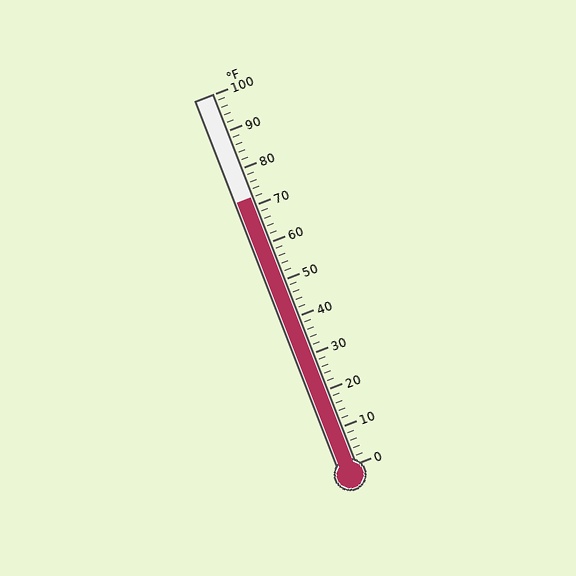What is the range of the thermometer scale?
The thermometer scale ranges from 0°F to 100°F.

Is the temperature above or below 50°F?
The temperature is above 50°F.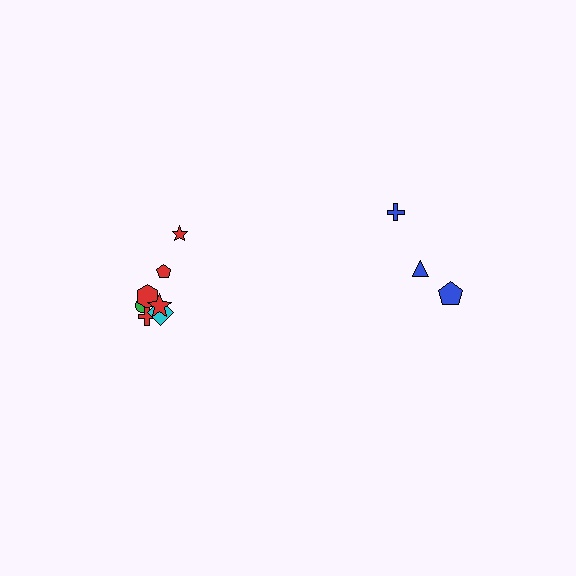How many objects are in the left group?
There are 7 objects.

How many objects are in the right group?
There are 3 objects.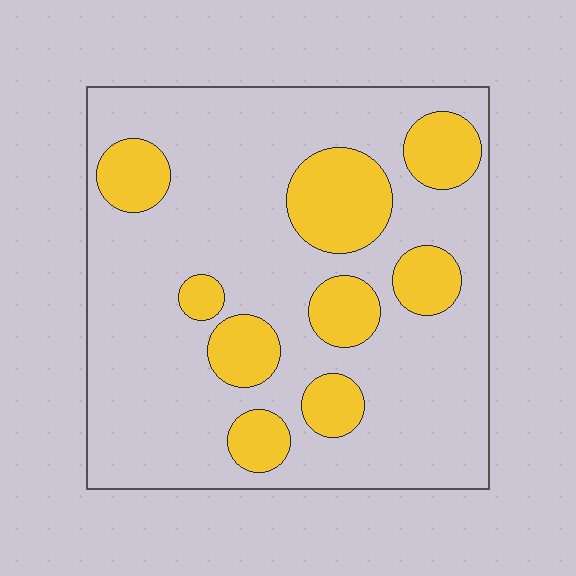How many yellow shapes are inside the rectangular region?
9.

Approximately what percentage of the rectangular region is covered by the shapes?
Approximately 25%.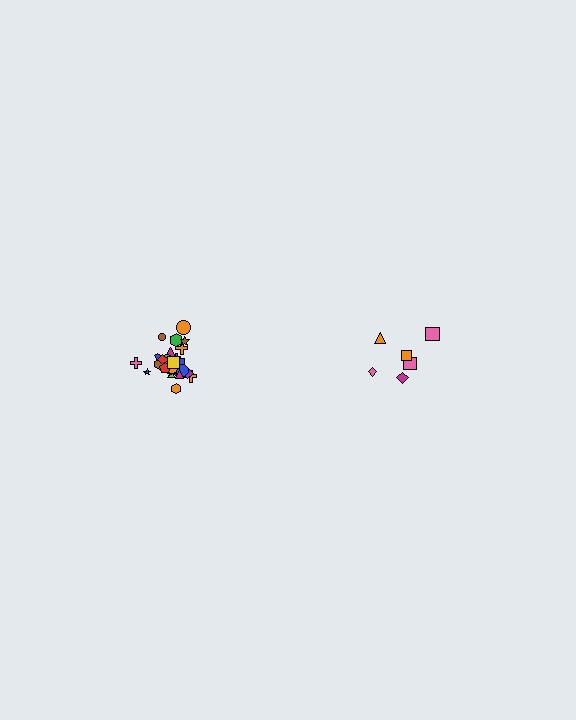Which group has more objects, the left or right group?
The left group.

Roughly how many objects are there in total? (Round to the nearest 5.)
Roughly 30 objects in total.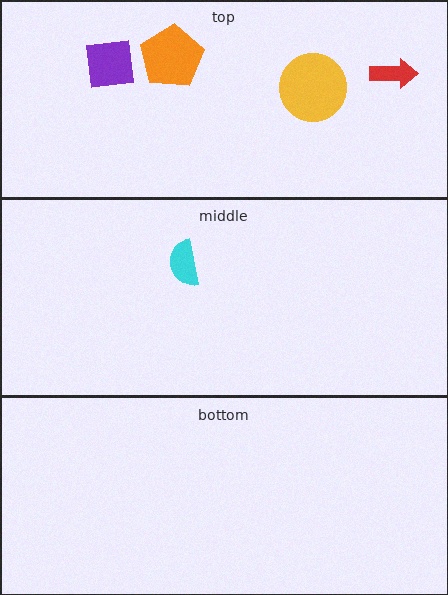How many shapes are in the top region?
4.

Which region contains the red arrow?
The top region.